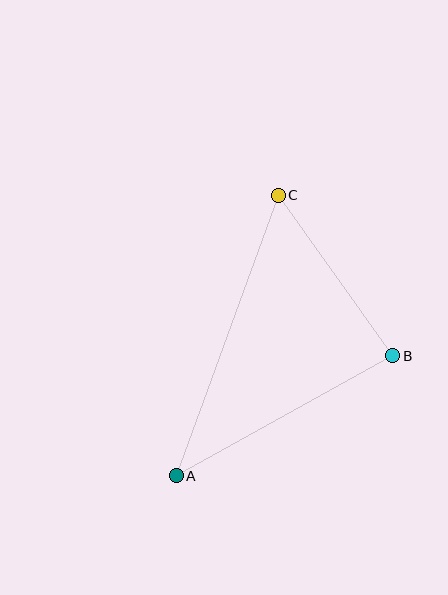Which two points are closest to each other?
Points B and C are closest to each other.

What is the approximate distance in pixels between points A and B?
The distance between A and B is approximately 247 pixels.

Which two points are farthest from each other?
Points A and C are farthest from each other.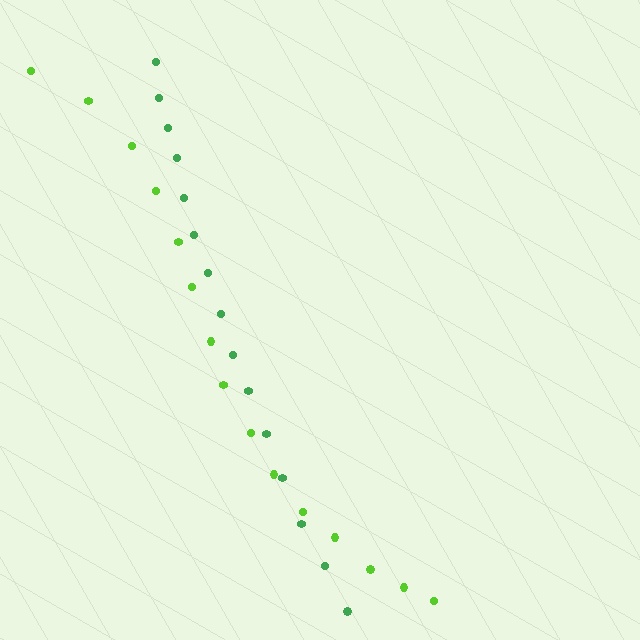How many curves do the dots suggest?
There are 2 distinct paths.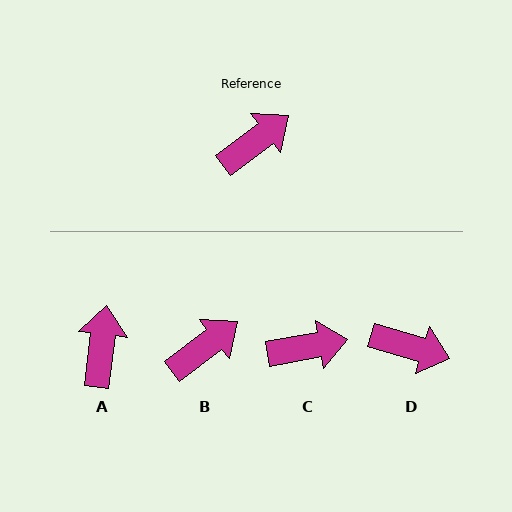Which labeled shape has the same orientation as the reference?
B.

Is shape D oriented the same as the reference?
No, it is off by about 54 degrees.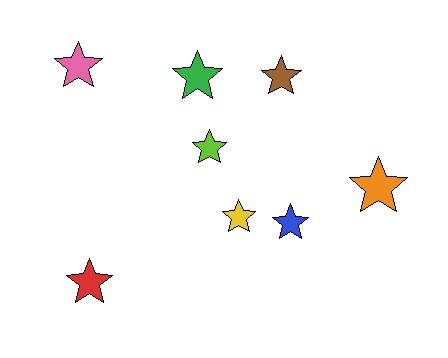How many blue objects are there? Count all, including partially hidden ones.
There is 1 blue object.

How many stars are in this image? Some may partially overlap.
There are 8 stars.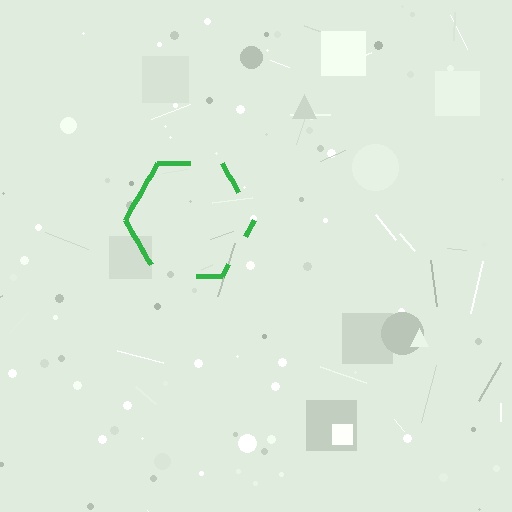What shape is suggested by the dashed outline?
The dashed outline suggests a hexagon.